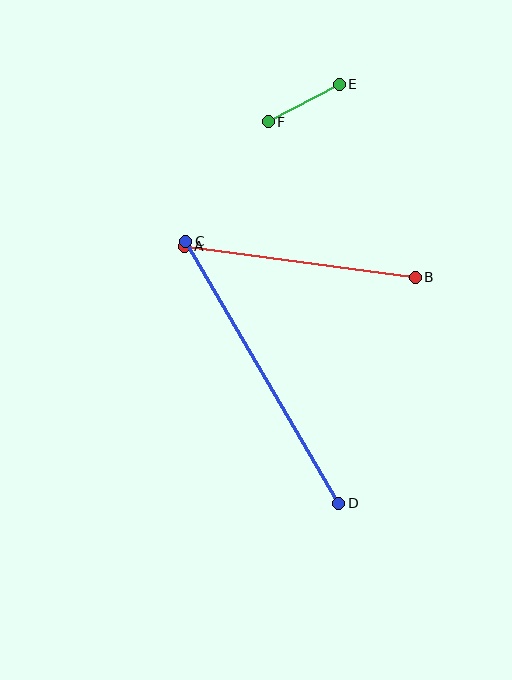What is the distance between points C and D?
The distance is approximately 303 pixels.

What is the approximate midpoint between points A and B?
The midpoint is at approximately (300, 262) pixels.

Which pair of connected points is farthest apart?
Points C and D are farthest apart.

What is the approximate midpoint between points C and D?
The midpoint is at approximately (262, 372) pixels.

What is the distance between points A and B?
The distance is approximately 233 pixels.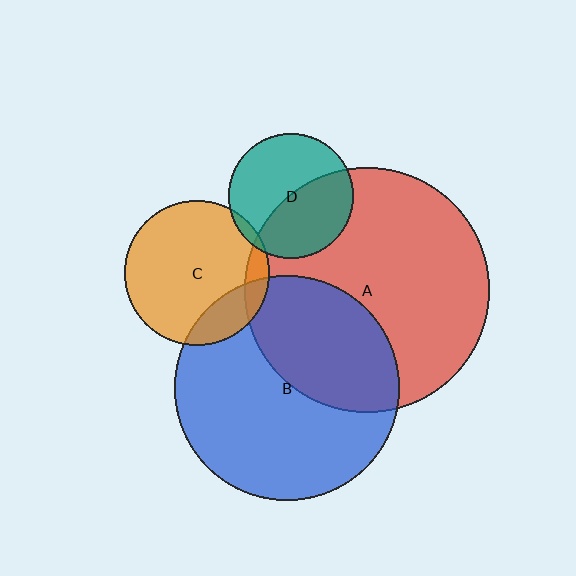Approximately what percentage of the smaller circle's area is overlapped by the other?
Approximately 45%.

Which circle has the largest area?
Circle A (red).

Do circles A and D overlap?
Yes.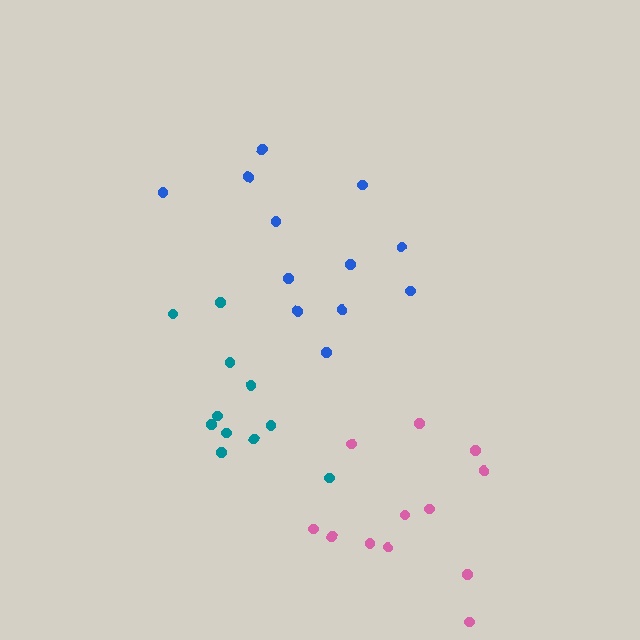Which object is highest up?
The blue cluster is topmost.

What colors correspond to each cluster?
The clusters are colored: teal, blue, pink.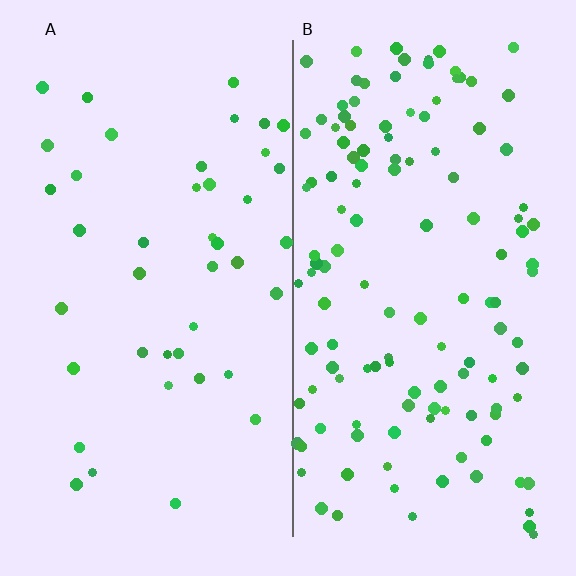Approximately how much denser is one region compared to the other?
Approximately 3.1× — region B over region A.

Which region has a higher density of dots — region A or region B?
B (the right).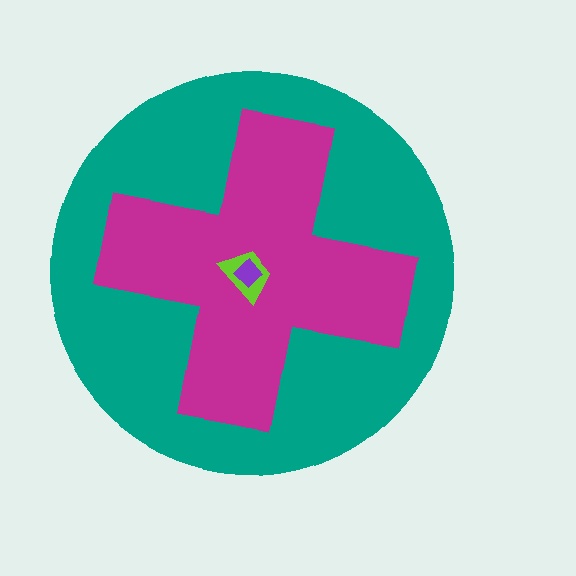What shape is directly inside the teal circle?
The magenta cross.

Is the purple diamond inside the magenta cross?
Yes.